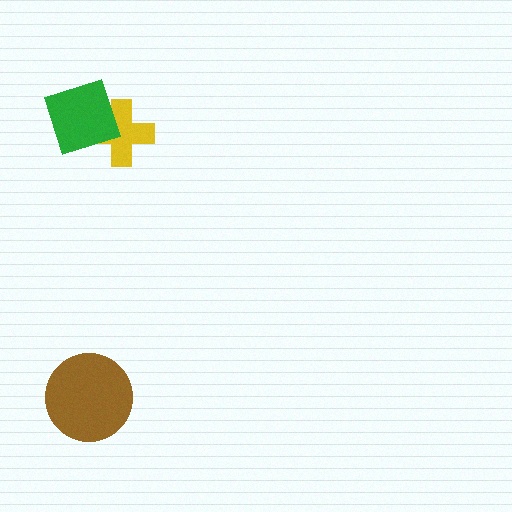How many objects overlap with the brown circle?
0 objects overlap with the brown circle.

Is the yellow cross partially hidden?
Yes, it is partially covered by another shape.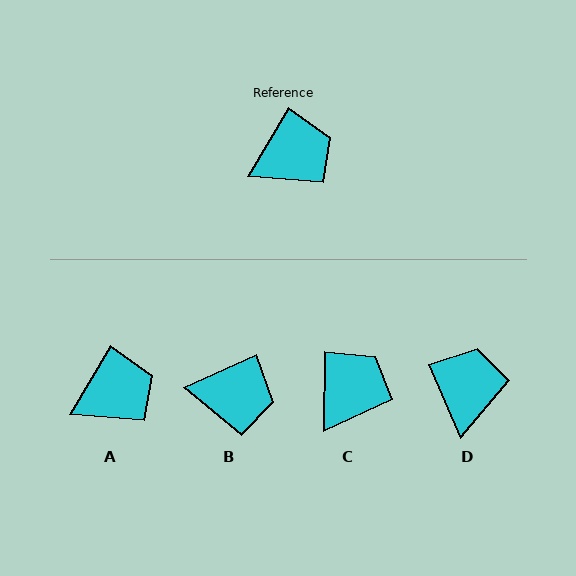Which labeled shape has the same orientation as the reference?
A.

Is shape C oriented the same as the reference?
No, it is off by about 30 degrees.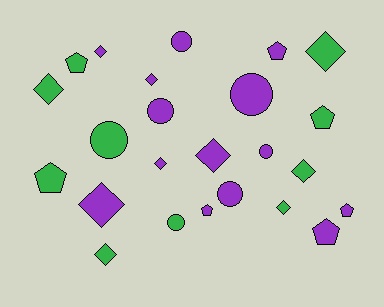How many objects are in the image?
There are 24 objects.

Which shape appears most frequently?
Diamond, with 10 objects.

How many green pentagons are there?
There are 3 green pentagons.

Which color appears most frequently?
Purple, with 14 objects.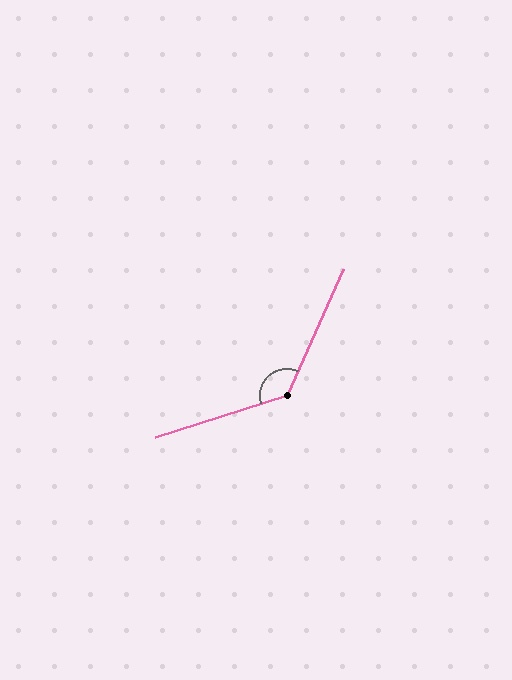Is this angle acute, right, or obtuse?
It is obtuse.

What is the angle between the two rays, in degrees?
Approximately 132 degrees.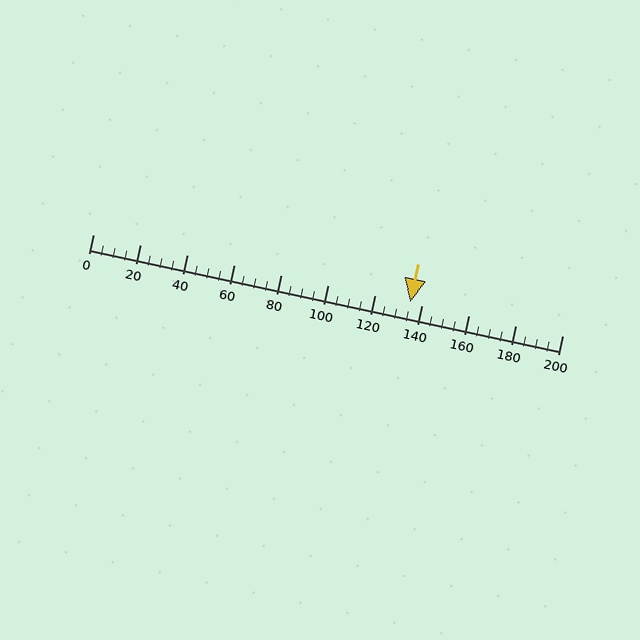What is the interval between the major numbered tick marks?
The major tick marks are spaced 20 units apart.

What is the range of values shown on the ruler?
The ruler shows values from 0 to 200.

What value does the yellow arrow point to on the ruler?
The yellow arrow points to approximately 135.